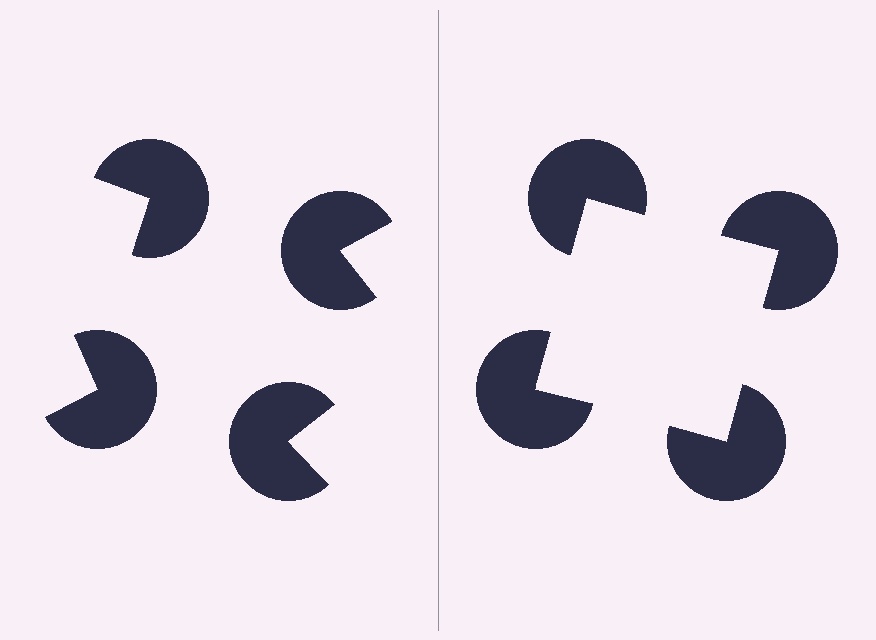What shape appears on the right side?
An illusory square.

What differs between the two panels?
The pac-man discs are positioned identically on both sides; only the wedge orientations differ. On the right they align to a square; on the left they are misaligned.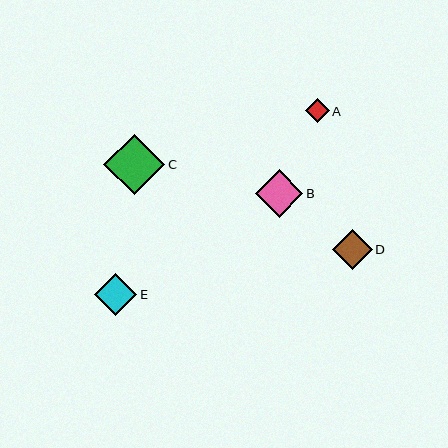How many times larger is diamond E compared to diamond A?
Diamond E is approximately 1.8 times the size of diamond A.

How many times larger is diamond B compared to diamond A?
Diamond B is approximately 2.0 times the size of diamond A.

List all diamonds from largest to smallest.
From largest to smallest: C, B, E, D, A.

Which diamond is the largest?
Diamond C is the largest with a size of approximately 61 pixels.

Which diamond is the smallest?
Diamond A is the smallest with a size of approximately 24 pixels.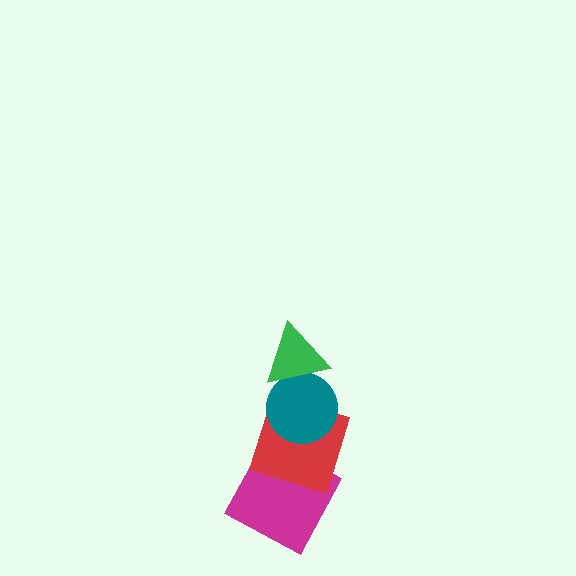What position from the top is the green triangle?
The green triangle is 1st from the top.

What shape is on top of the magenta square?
The red square is on top of the magenta square.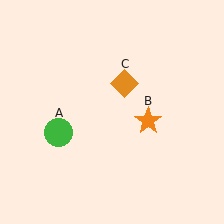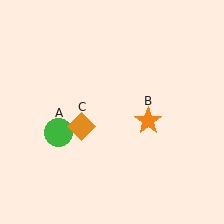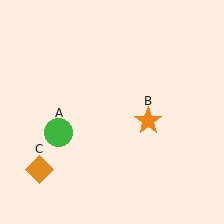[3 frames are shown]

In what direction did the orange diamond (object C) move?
The orange diamond (object C) moved down and to the left.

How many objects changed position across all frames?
1 object changed position: orange diamond (object C).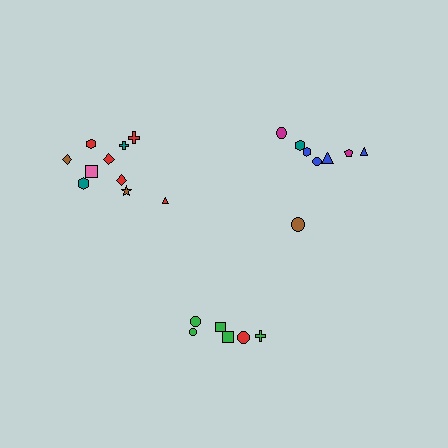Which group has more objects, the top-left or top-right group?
The top-left group.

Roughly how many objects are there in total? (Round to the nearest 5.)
Roughly 25 objects in total.